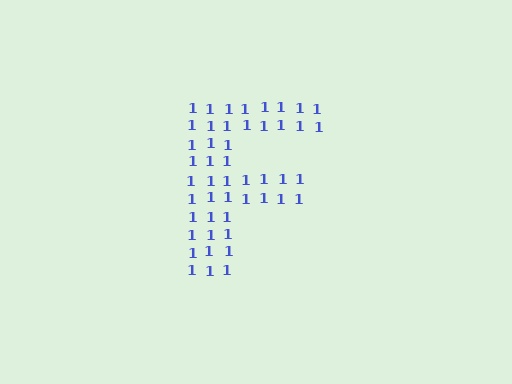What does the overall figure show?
The overall figure shows the letter F.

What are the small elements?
The small elements are digit 1's.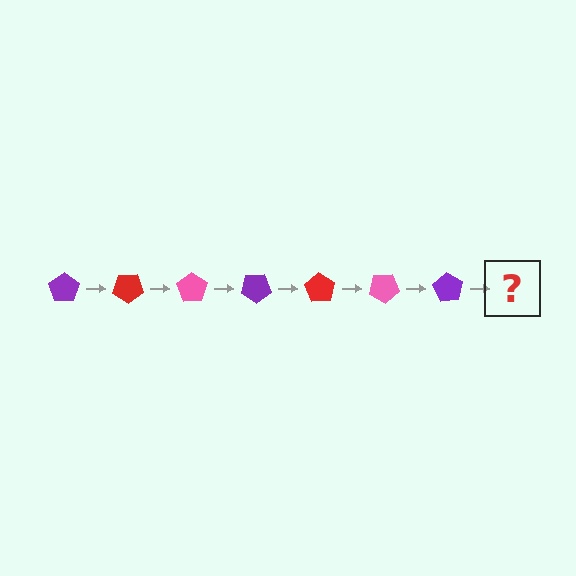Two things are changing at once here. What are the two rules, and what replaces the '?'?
The two rules are that it rotates 35 degrees each step and the color cycles through purple, red, and pink. The '?' should be a red pentagon, rotated 245 degrees from the start.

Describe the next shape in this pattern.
It should be a red pentagon, rotated 245 degrees from the start.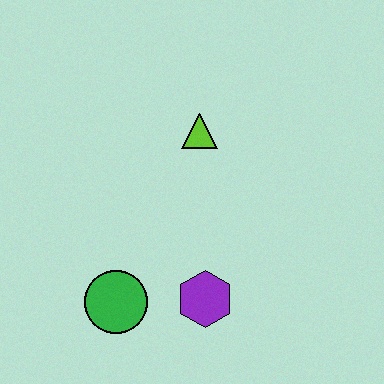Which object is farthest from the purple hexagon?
The lime triangle is farthest from the purple hexagon.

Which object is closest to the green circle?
The purple hexagon is closest to the green circle.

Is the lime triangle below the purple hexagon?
No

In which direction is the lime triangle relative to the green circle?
The lime triangle is above the green circle.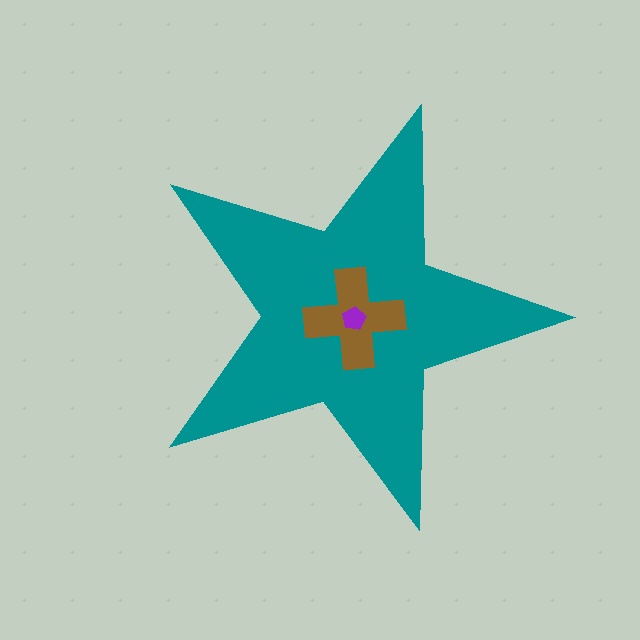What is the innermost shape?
The purple pentagon.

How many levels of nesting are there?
3.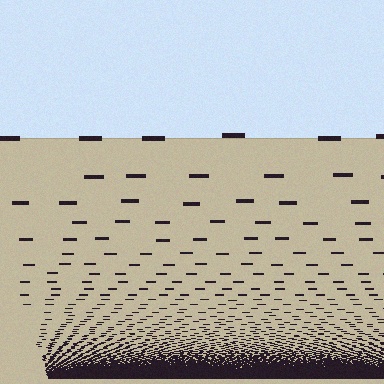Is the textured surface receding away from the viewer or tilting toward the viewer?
The surface appears to tilt toward the viewer. Texture elements get larger and sparser toward the top.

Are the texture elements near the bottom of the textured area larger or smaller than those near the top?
Smaller. The gradient is inverted — elements near the bottom are smaller and denser.